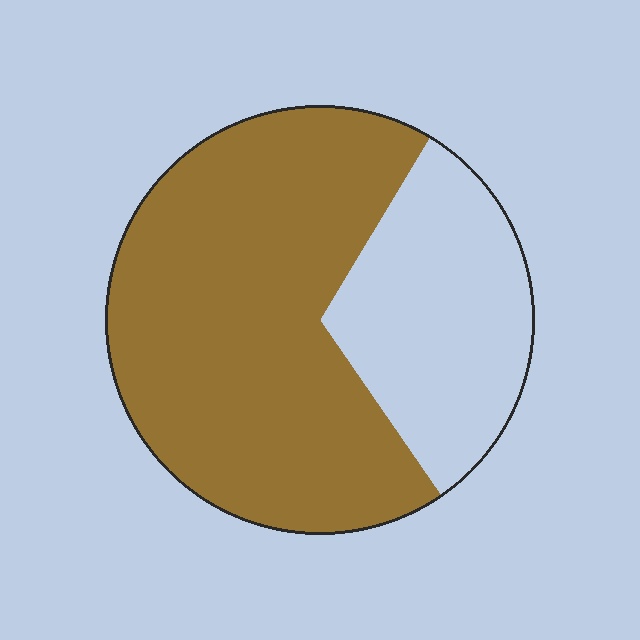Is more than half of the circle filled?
Yes.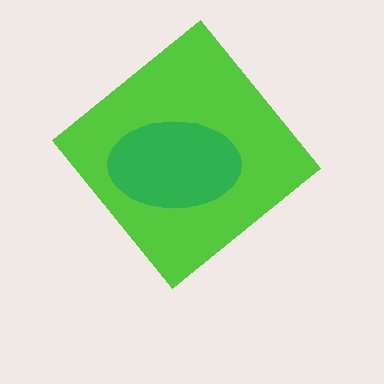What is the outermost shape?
The lime diamond.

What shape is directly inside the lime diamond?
The green ellipse.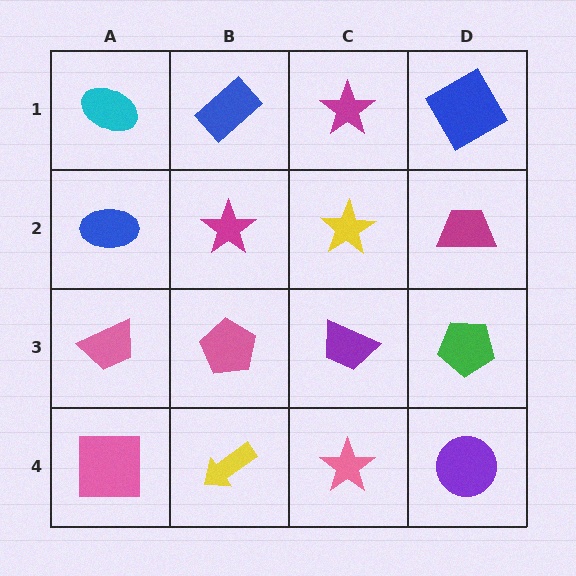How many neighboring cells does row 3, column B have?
4.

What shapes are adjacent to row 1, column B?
A magenta star (row 2, column B), a cyan ellipse (row 1, column A), a magenta star (row 1, column C).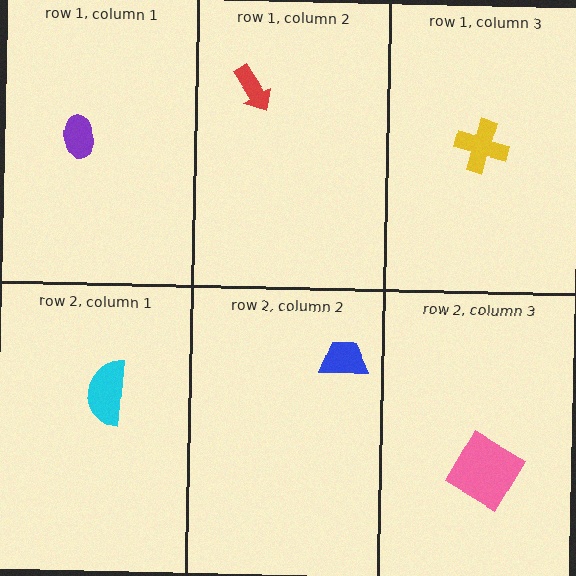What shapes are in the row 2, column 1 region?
The cyan semicircle.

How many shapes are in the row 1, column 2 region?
1.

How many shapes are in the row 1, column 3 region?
1.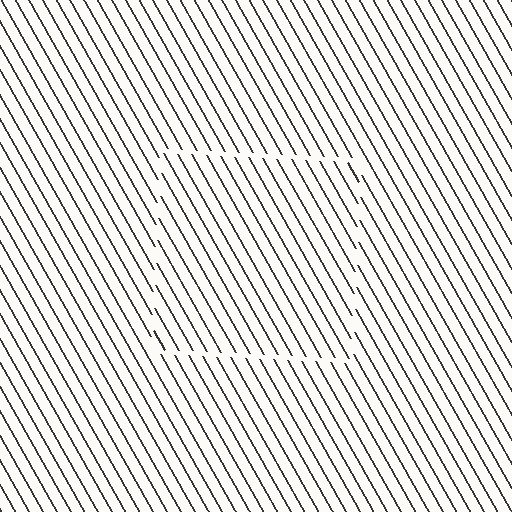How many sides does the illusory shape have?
4 sides — the line-ends trace a square.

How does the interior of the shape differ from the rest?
The interior of the shape contains the same grating, shifted by half a period — the contour is defined by the phase discontinuity where line-ends from the inner and outer gratings abut.